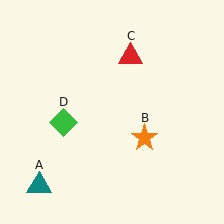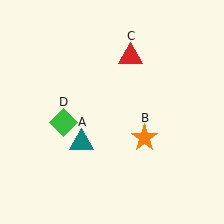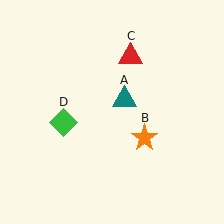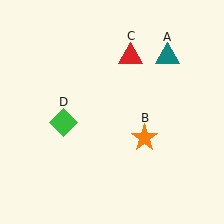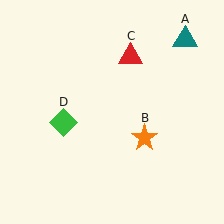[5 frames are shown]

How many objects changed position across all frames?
1 object changed position: teal triangle (object A).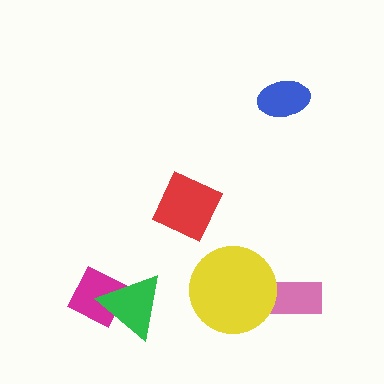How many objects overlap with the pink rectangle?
0 objects overlap with the pink rectangle.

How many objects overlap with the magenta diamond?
1 object overlaps with the magenta diamond.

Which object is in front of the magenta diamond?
The green triangle is in front of the magenta diamond.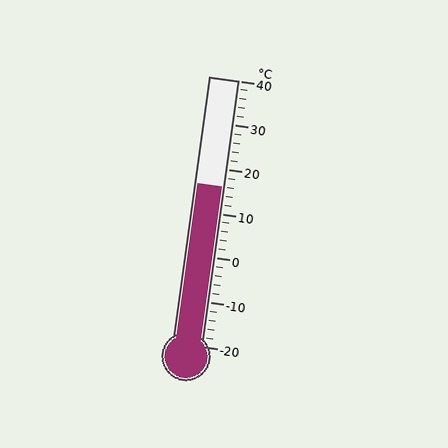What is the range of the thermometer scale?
The thermometer scale ranges from -20°C to 40°C.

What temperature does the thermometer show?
The thermometer shows approximately 16°C.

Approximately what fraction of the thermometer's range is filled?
The thermometer is filled to approximately 60% of its range.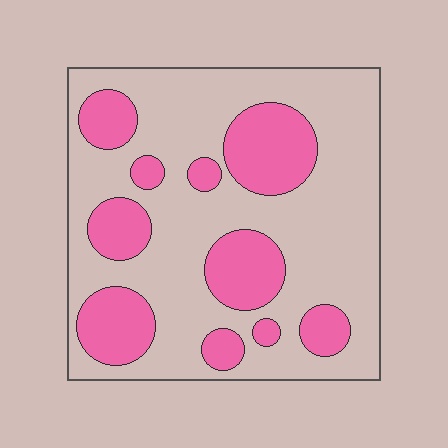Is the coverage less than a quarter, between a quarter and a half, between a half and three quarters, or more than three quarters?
Between a quarter and a half.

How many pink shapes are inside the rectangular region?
10.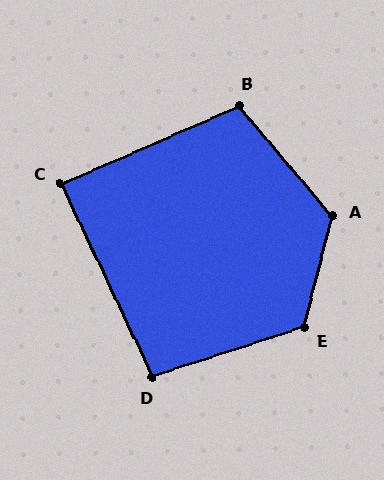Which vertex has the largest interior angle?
A, at approximately 126 degrees.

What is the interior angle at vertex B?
Approximately 106 degrees (obtuse).